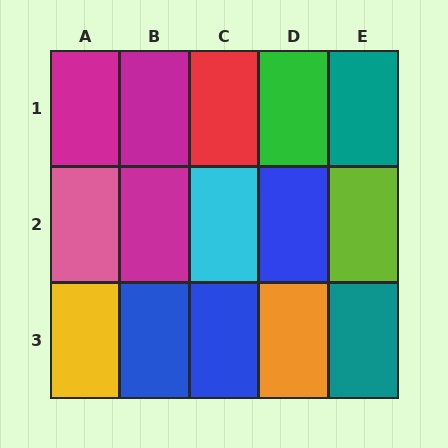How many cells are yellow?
1 cell is yellow.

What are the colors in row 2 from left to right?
Pink, magenta, cyan, blue, lime.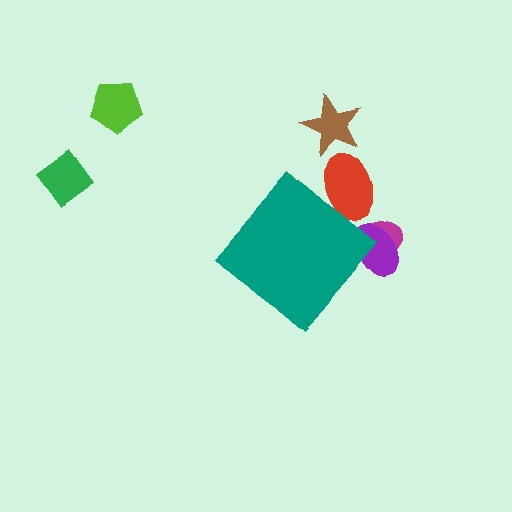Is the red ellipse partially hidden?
Yes, the red ellipse is partially hidden behind the teal diamond.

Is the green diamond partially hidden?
No, the green diamond is fully visible.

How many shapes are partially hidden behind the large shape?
3 shapes are partially hidden.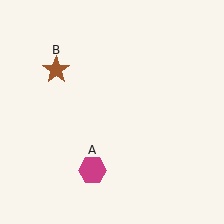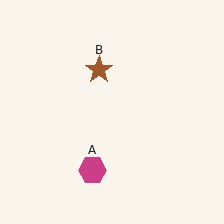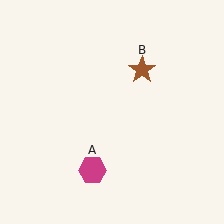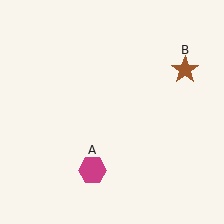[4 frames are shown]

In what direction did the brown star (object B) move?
The brown star (object B) moved right.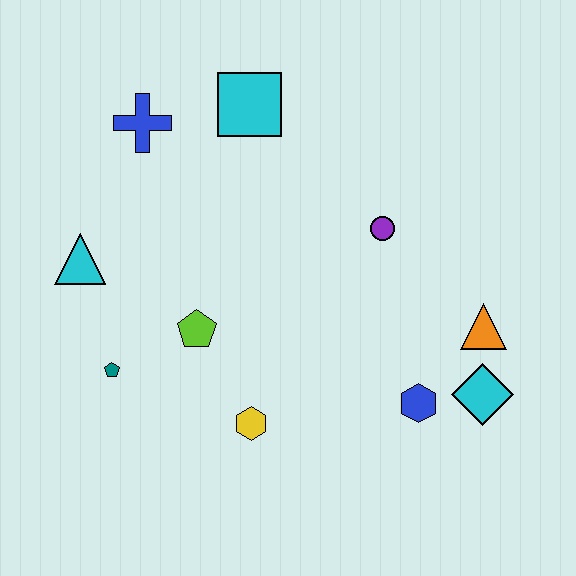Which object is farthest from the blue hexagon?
The blue cross is farthest from the blue hexagon.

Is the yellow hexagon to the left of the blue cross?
No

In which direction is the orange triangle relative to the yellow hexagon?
The orange triangle is to the right of the yellow hexagon.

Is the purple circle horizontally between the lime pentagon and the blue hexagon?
Yes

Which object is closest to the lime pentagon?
The teal pentagon is closest to the lime pentagon.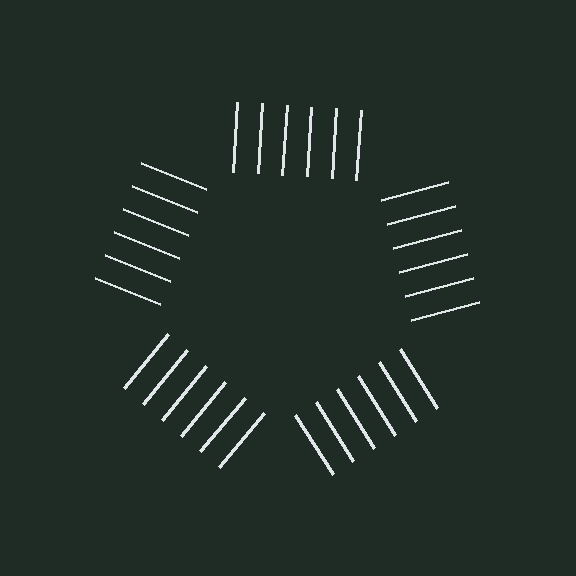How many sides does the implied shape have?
5 sides — the line-ends trace a pentagon.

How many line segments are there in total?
30 — 6 along each of the 5 edges.